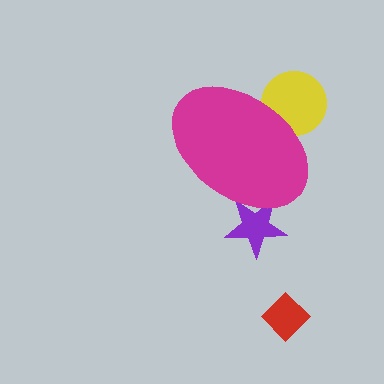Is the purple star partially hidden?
Yes, the purple star is partially hidden behind the magenta ellipse.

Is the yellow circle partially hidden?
Yes, the yellow circle is partially hidden behind the magenta ellipse.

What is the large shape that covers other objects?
A magenta ellipse.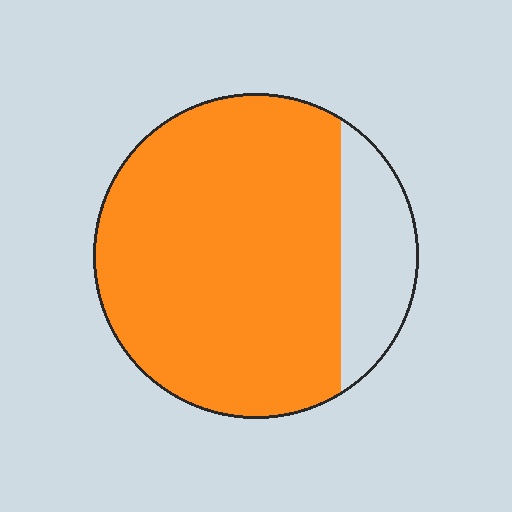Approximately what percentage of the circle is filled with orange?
Approximately 80%.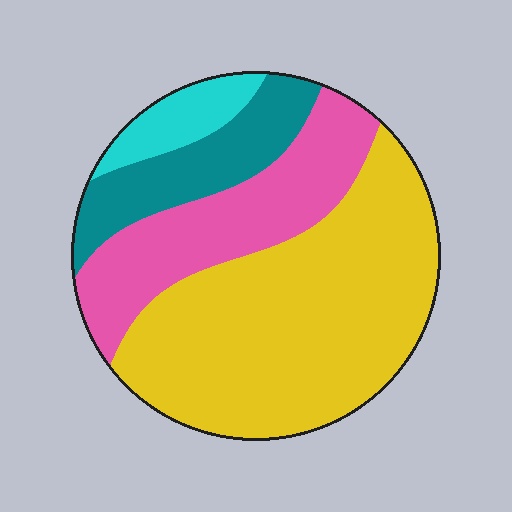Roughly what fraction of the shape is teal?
Teal takes up less than a sixth of the shape.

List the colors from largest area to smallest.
From largest to smallest: yellow, pink, teal, cyan.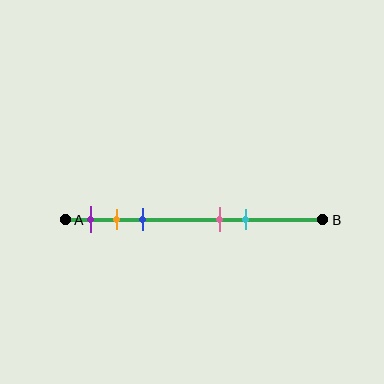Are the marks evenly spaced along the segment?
No, the marks are not evenly spaced.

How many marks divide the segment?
There are 5 marks dividing the segment.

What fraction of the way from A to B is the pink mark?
The pink mark is approximately 60% (0.6) of the way from A to B.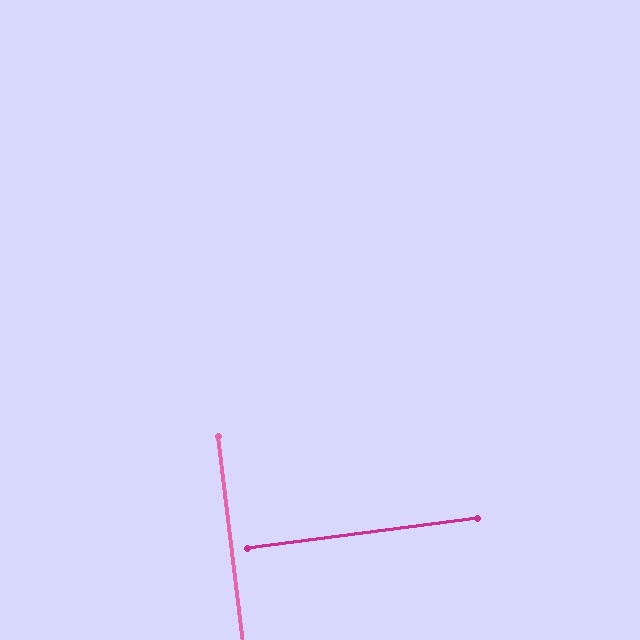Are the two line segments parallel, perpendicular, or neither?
Perpendicular — they meet at approximately 89°.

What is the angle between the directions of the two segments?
Approximately 89 degrees.